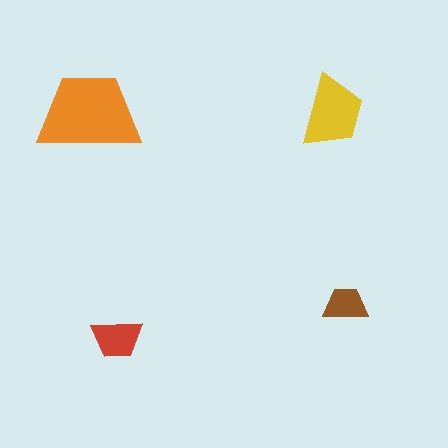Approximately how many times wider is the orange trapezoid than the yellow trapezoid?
About 1.5 times wider.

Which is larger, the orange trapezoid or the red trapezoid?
The orange one.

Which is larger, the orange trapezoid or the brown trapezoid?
The orange one.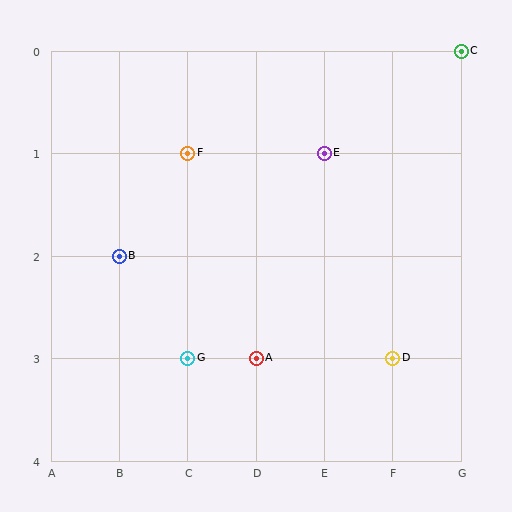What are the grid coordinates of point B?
Point B is at grid coordinates (B, 2).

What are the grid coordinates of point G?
Point G is at grid coordinates (C, 3).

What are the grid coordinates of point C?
Point C is at grid coordinates (G, 0).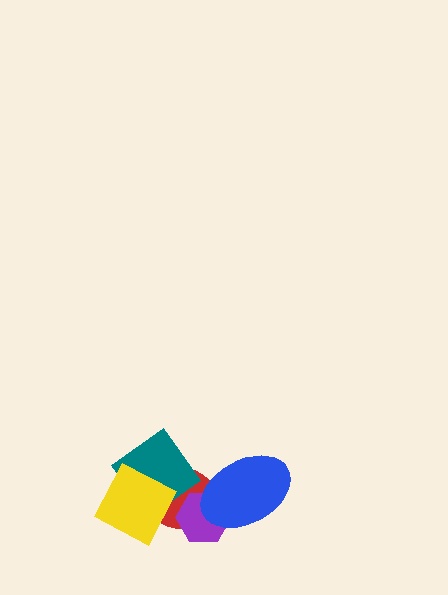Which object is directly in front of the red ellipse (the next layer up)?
The teal diamond is directly in front of the red ellipse.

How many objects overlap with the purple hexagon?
2 objects overlap with the purple hexagon.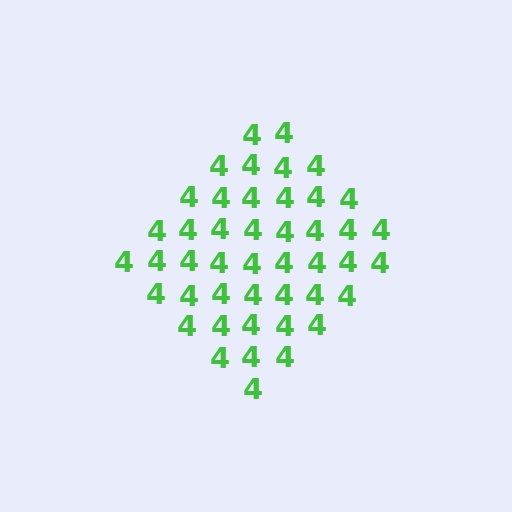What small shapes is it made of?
It is made of small digit 4's.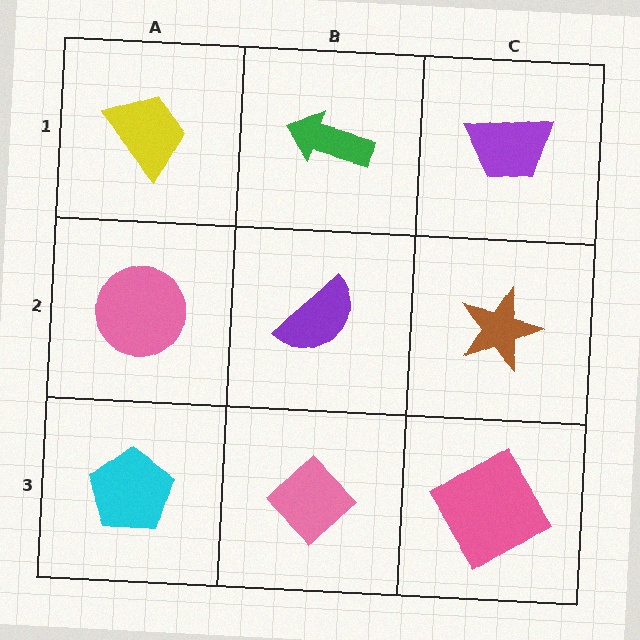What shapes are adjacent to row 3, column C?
A brown star (row 2, column C), a pink diamond (row 3, column B).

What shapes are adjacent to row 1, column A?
A pink circle (row 2, column A), a green arrow (row 1, column B).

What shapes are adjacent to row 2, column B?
A green arrow (row 1, column B), a pink diamond (row 3, column B), a pink circle (row 2, column A), a brown star (row 2, column C).